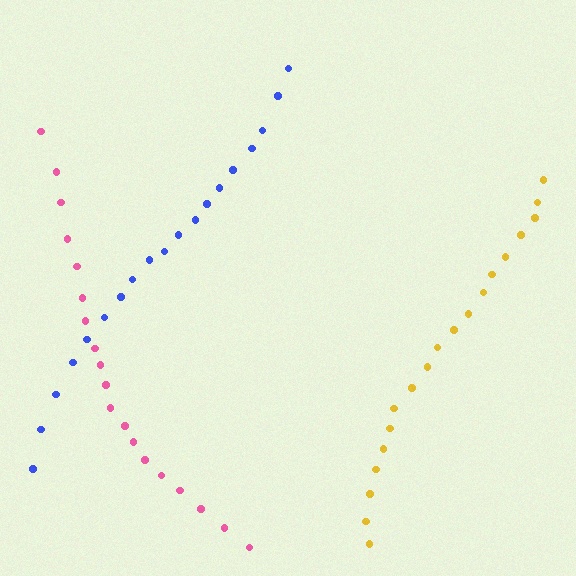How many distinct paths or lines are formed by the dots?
There are 3 distinct paths.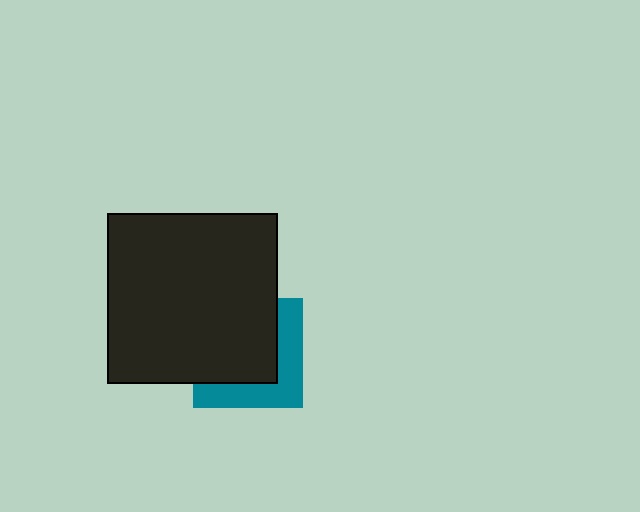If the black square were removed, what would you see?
You would see the complete teal square.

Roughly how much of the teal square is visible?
A small part of it is visible (roughly 40%).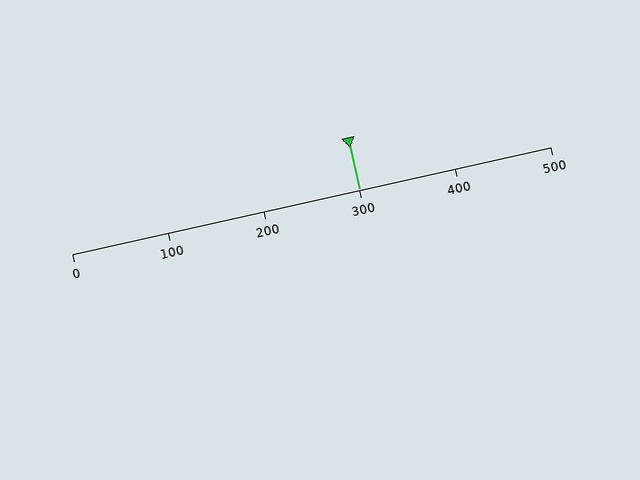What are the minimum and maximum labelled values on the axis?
The axis runs from 0 to 500.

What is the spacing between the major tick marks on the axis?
The major ticks are spaced 100 apart.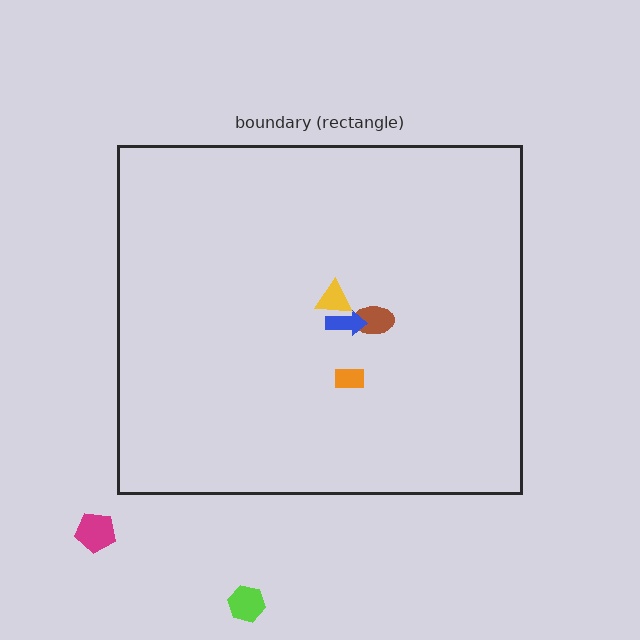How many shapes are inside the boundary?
4 inside, 2 outside.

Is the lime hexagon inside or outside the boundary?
Outside.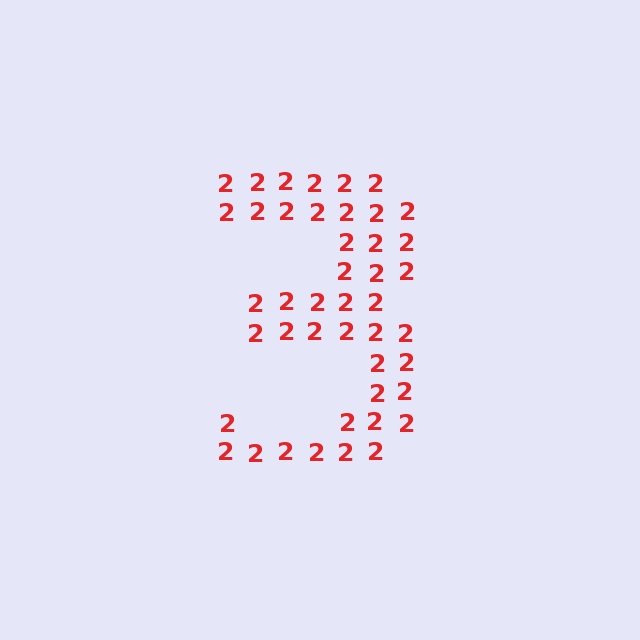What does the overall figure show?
The overall figure shows the digit 3.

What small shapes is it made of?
It is made of small digit 2's.